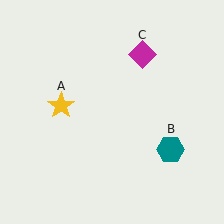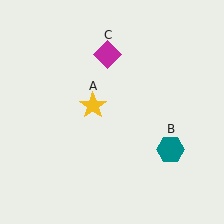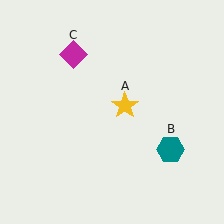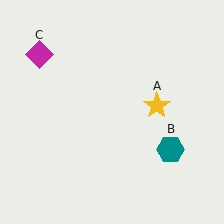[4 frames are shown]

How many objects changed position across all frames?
2 objects changed position: yellow star (object A), magenta diamond (object C).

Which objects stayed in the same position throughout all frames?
Teal hexagon (object B) remained stationary.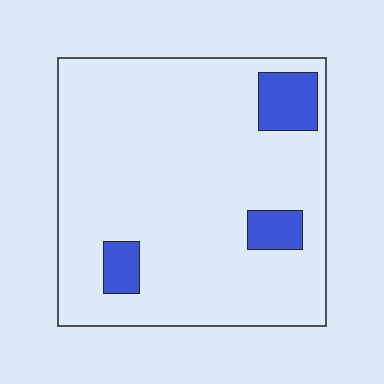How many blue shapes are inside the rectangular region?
3.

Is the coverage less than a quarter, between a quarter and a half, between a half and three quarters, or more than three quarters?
Less than a quarter.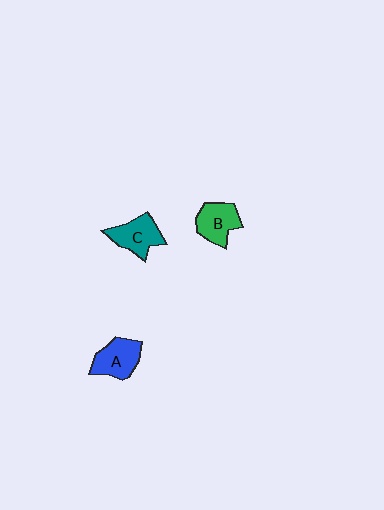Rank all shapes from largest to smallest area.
From largest to smallest: A (blue), C (teal), B (green).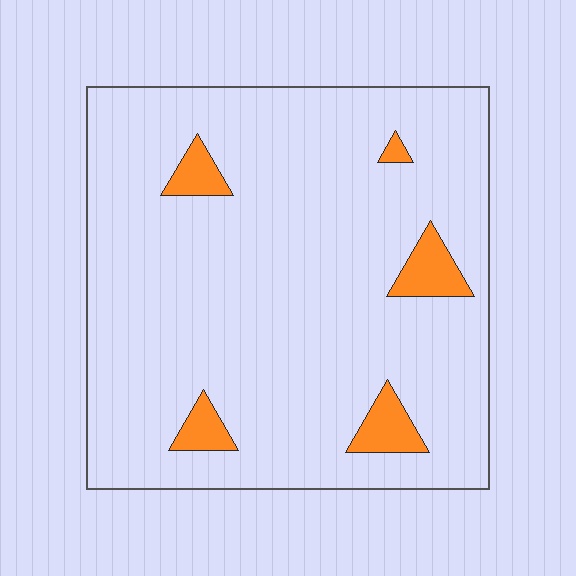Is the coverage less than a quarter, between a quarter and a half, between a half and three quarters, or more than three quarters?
Less than a quarter.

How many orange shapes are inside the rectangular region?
5.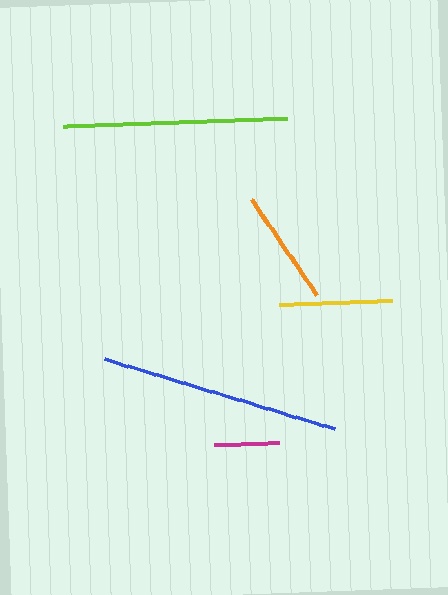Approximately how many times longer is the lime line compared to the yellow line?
The lime line is approximately 2.0 times the length of the yellow line.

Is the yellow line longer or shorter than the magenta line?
The yellow line is longer than the magenta line.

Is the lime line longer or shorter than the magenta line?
The lime line is longer than the magenta line.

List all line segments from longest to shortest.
From longest to shortest: blue, lime, orange, yellow, magenta.